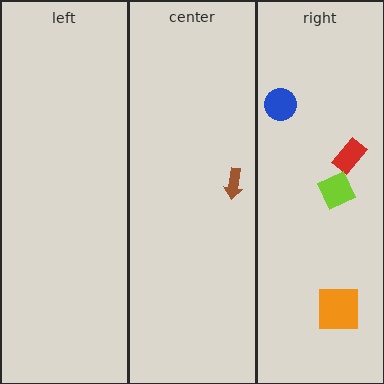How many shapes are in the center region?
1.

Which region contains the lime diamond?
The right region.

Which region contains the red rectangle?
The right region.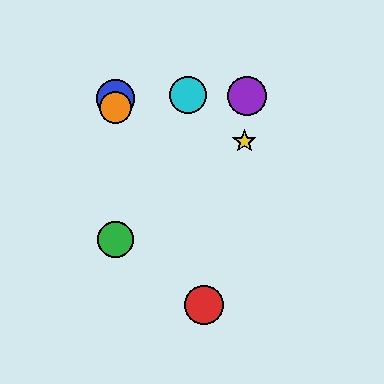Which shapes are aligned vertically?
The blue circle, the green circle, the orange circle are aligned vertically.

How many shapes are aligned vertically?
3 shapes (the blue circle, the green circle, the orange circle) are aligned vertically.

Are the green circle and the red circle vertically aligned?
No, the green circle is at x≈116 and the red circle is at x≈204.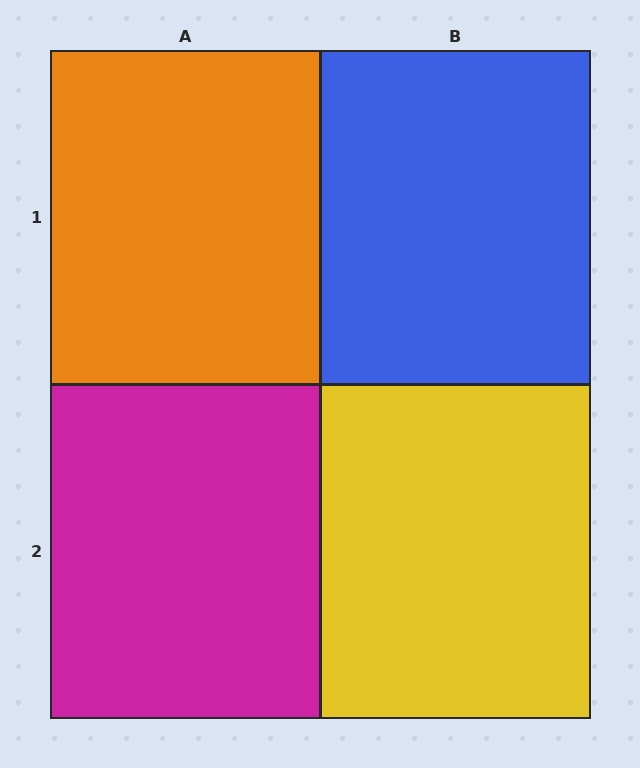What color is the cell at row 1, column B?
Blue.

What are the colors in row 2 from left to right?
Magenta, yellow.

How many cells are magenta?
1 cell is magenta.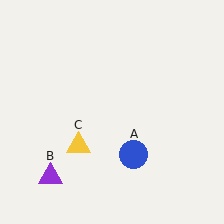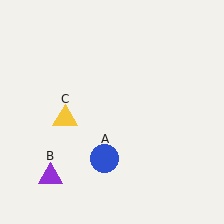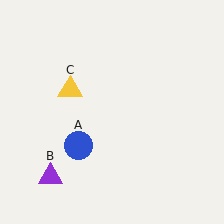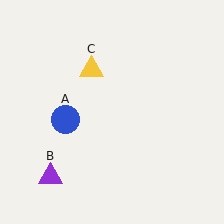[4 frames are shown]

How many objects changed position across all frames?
2 objects changed position: blue circle (object A), yellow triangle (object C).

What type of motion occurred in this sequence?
The blue circle (object A), yellow triangle (object C) rotated clockwise around the center of the scene.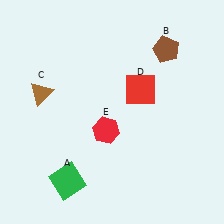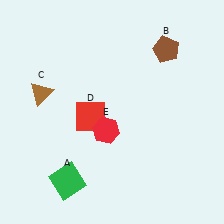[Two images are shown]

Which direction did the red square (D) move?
The red square (D) moved left.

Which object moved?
The red square (D) moved left.